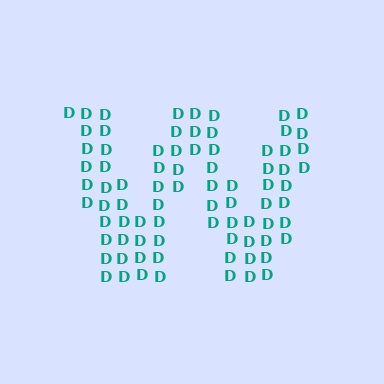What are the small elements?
The small elements are letter D's.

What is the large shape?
The large shape is the letter W.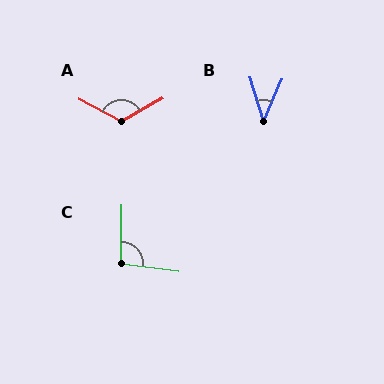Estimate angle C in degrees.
Approximately 97 degrees.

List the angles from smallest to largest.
B (39°), C (97°), A (123°).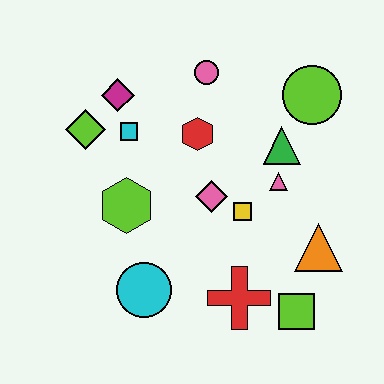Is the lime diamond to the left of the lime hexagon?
Yes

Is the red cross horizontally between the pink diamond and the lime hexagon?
No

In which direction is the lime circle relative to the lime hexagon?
The lime circle is to the right of the lime hexagon.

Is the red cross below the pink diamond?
Yes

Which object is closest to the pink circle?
The red hexagon is closest to the pink circle.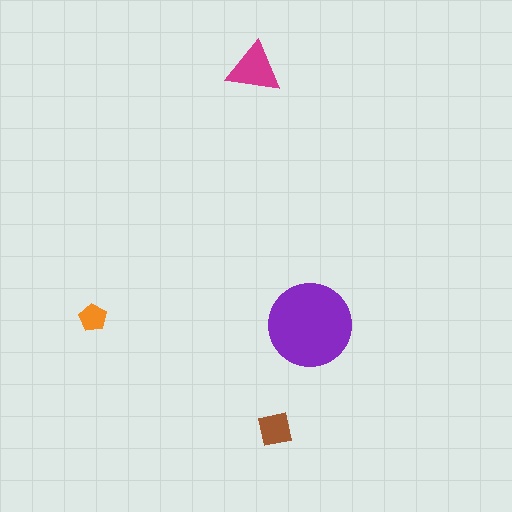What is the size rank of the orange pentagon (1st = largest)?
4th.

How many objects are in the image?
There are 4 objects in the image.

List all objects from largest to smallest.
The purple circle, the magenta triangle, the brown square, the orange pentagon.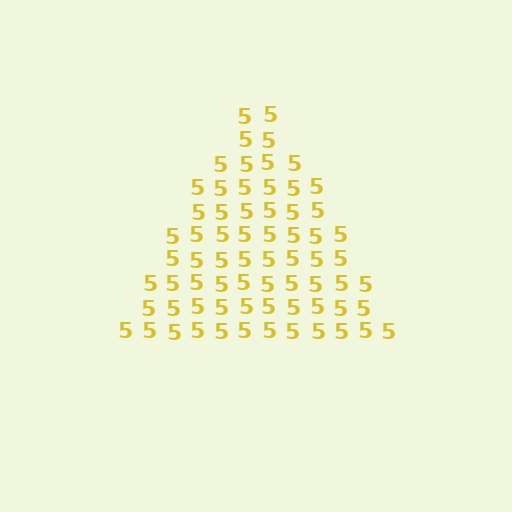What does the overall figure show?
The overall figure shows a triangle.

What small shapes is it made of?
It is made of small digit 5's.